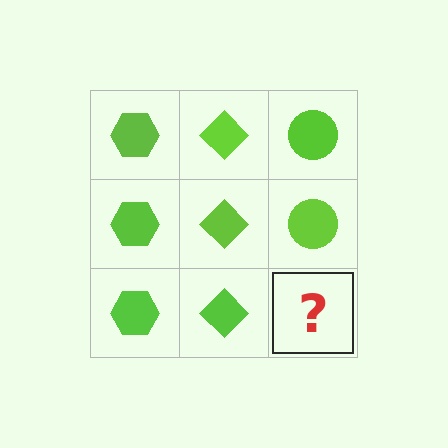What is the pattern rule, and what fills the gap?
The rule is that each column has a consistent shape. The gap should be filled with a lime circle.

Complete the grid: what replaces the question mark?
The question mark should be replaced with a lime circle.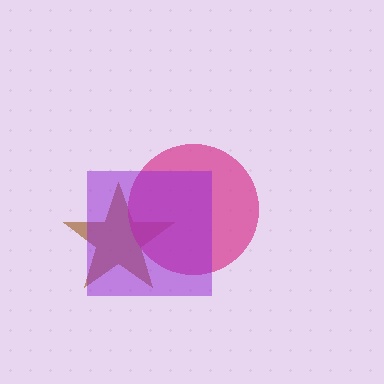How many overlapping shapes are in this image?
There are 3 overlapping shapes in the image.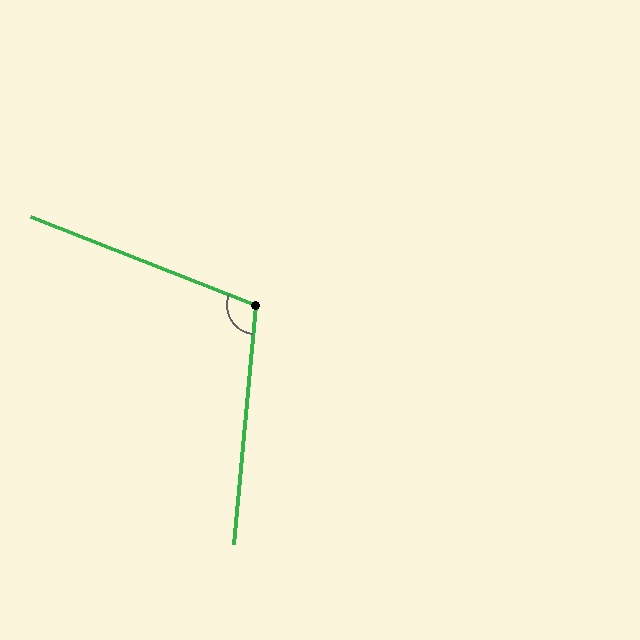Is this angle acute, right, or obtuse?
It is obtuse.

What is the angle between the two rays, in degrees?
Approximately 106 degrees.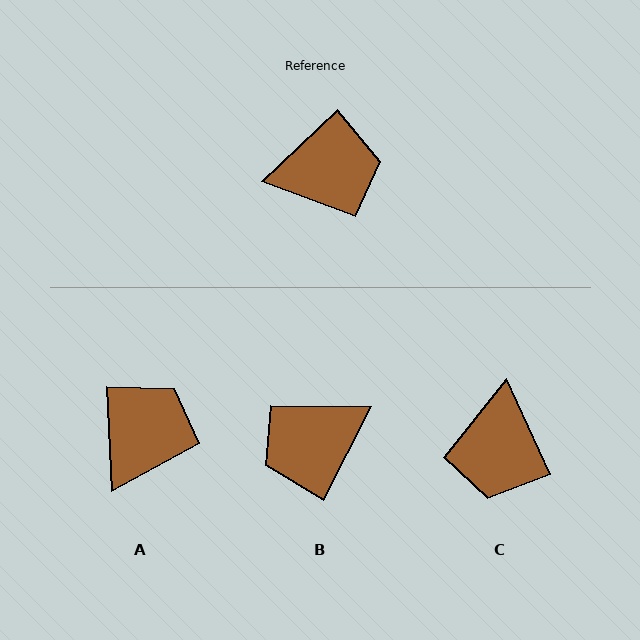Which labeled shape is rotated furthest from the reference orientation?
B, about 160 degrees away.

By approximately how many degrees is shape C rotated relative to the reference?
Approximately 108 degrees clockwise.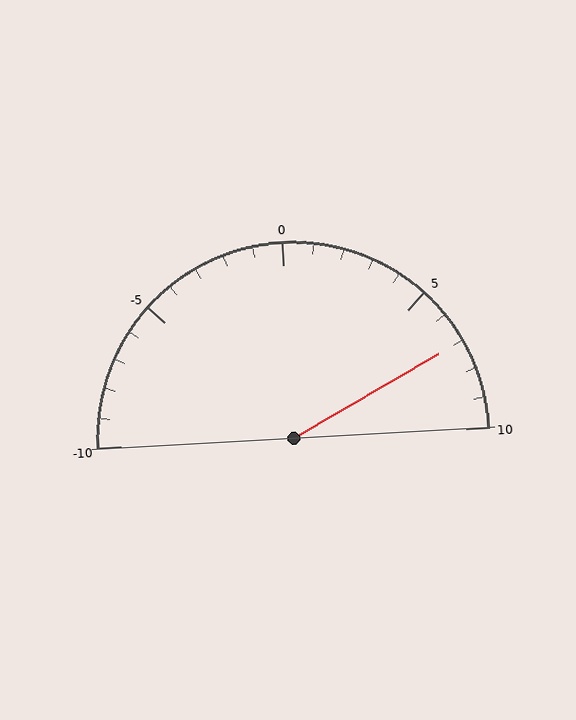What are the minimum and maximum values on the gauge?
The gauge ranges from -10 to 10.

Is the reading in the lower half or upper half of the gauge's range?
The reading is in the upper half of the range (-10 to 10).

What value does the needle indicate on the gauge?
The needle indicates approximately 7.